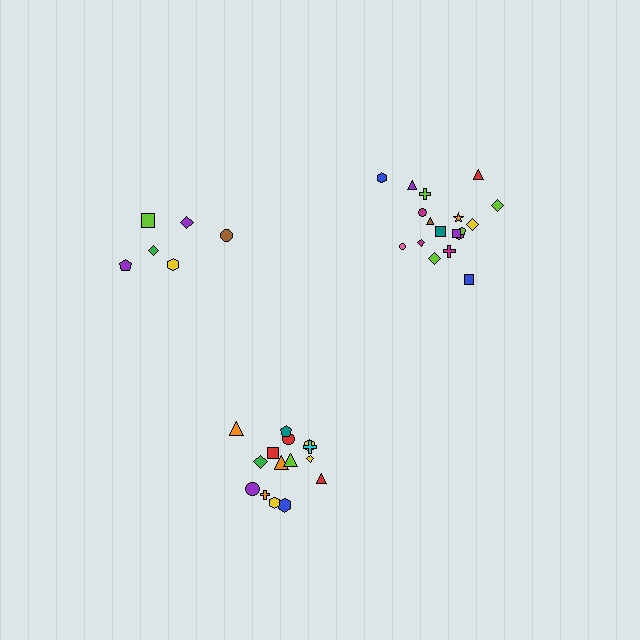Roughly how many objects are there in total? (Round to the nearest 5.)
Roughly 40 objects in total.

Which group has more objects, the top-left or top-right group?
The top-right group.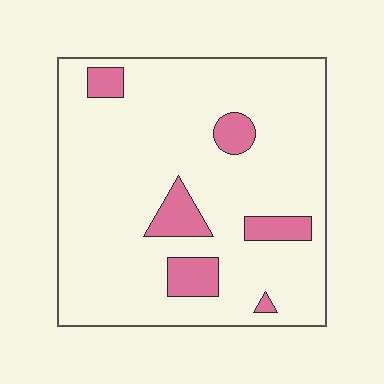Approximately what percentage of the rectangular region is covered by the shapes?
Approximately 10%.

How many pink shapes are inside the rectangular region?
6.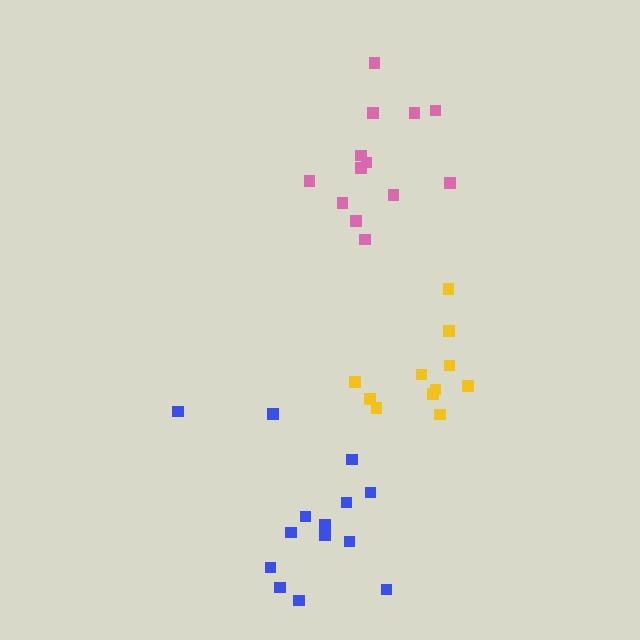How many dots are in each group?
Group 1: 13 dots, Group 2: 11 dots, Group 3: 14 dots (38 total).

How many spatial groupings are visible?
There are 3 spatial groupings.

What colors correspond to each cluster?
The clusters are colored: pink, yellow, blue.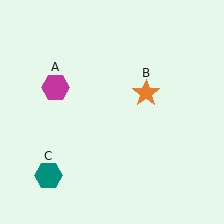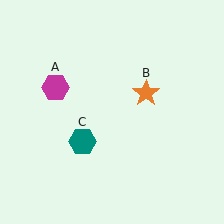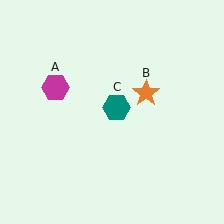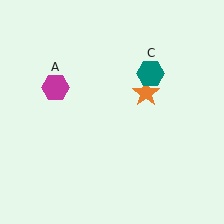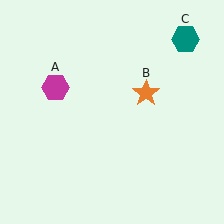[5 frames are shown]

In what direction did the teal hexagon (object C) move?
The teal hexagon (object C) moved up and to the right.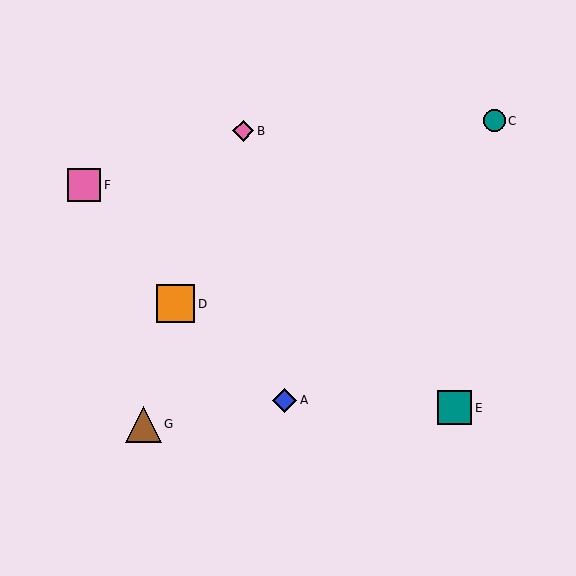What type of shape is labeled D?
Shape D is an orange square.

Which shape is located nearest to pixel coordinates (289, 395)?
The blue diamond (labeled A) at (285, 400) is nearest to that location.